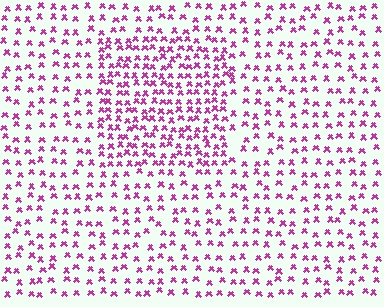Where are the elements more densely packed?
The elements are more densely packed inside the rectangle boundary.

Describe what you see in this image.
The image contains small magenta elements arranged at two different densities. A rectangle-shaped region is visible where the elements are more densely packed than the surrounding area.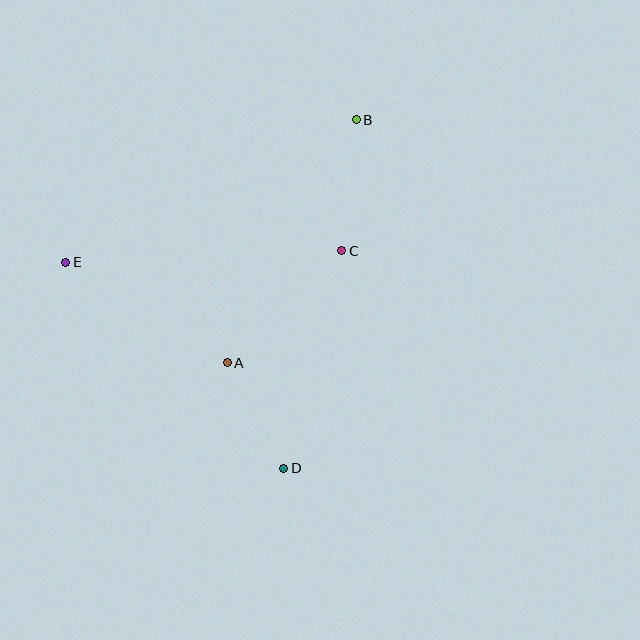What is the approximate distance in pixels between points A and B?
The distance between A and B is approximately 275 pixels.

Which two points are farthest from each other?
Points B and D are farthest from each other.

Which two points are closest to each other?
Points A and D are closest to each other.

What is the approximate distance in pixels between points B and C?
The distance between B and C is approximately 132 pixels.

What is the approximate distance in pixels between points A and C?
The distance between A and C is approximately 160 pixels.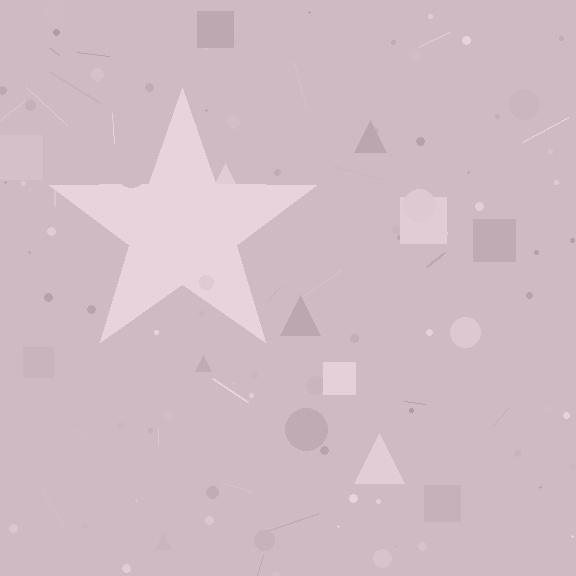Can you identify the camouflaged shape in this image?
The camouflaged shape is a star.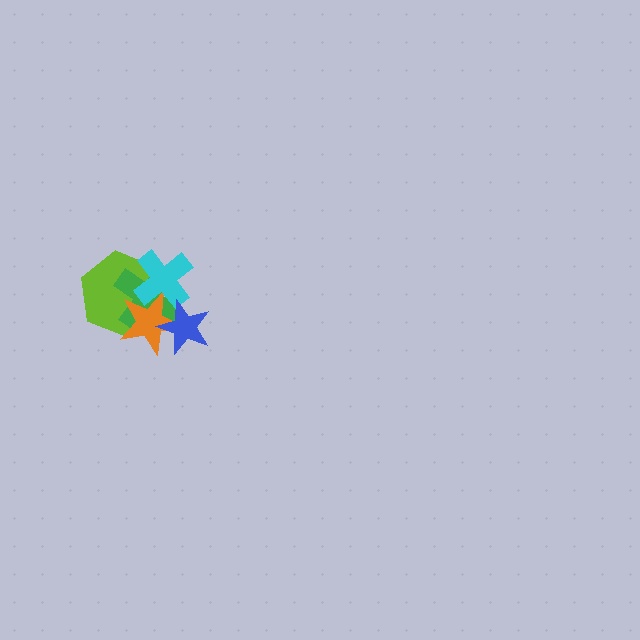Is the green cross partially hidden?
Yes, it is partially covered by another shape.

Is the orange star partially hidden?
Yes, it is partially covered by another shape.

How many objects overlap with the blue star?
3 objects overlap with the blue star.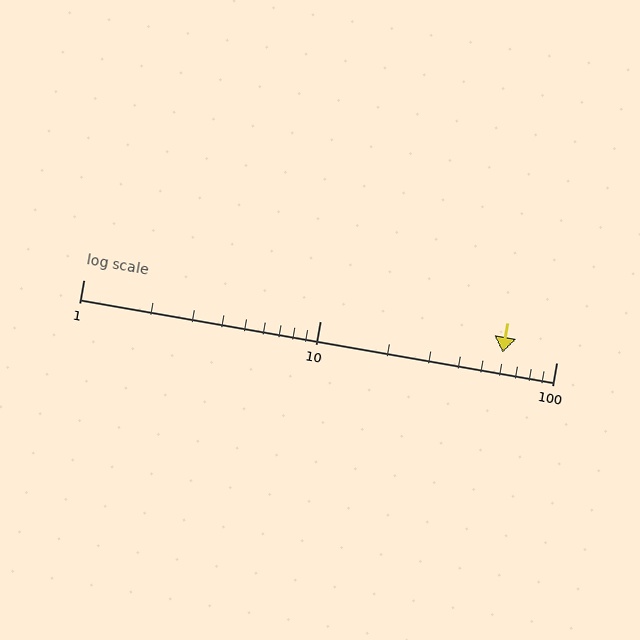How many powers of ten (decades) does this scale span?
The scale spans 2 decades, from 1 to 100.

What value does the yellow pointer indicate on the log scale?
The pointer indicates approximately 59.